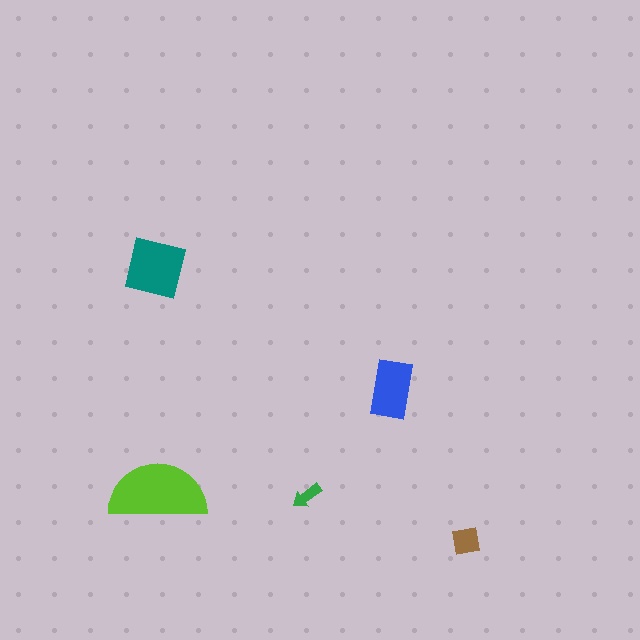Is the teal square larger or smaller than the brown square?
Larger.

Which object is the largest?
The lime semicircle.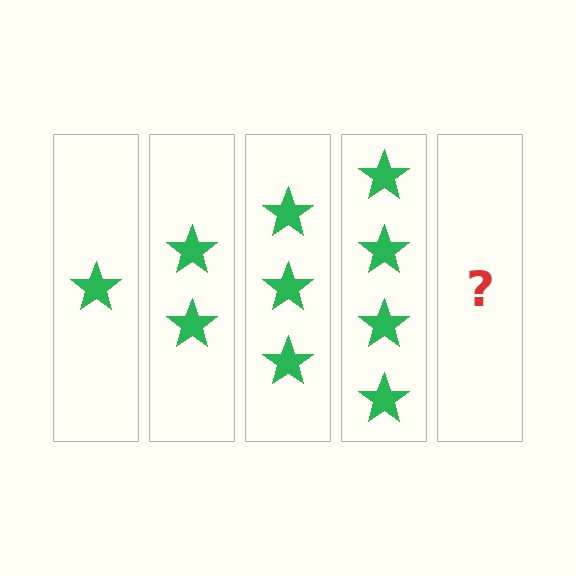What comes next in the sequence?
The next element should be 5 stars.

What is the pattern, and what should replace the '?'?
The pattern is that each step adds one more star. The '?' should be 5 stars.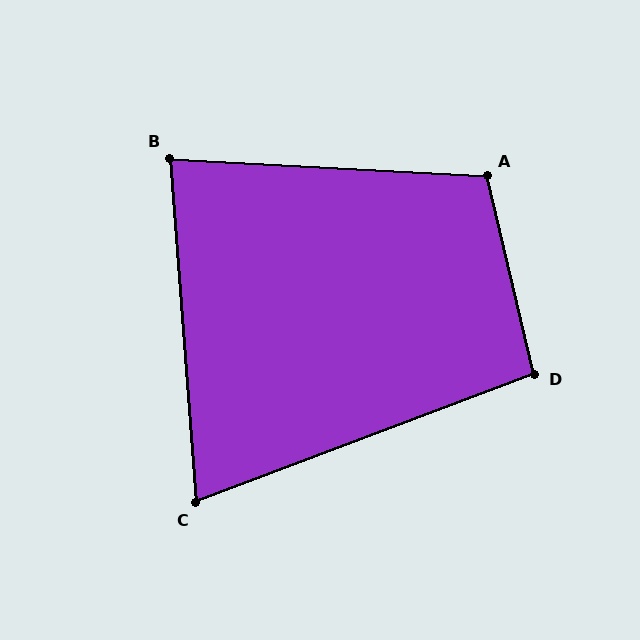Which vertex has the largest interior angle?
A, at approximately 106 degrees.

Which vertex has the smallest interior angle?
C, at approximately 74 degrees.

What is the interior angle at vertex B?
Approximately 83 degrees (acute).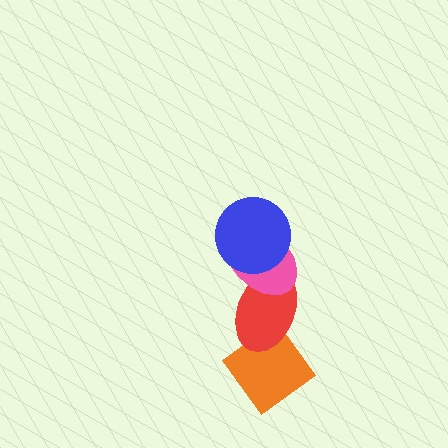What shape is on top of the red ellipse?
The pink ellipse is on top of the red ellipse.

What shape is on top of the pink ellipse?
The blue circle is on top of the pink ellipse.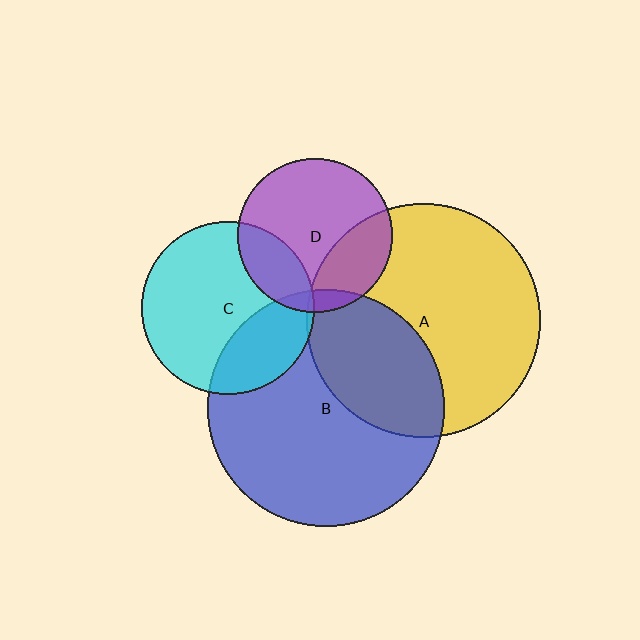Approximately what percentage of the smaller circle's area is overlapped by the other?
Approximately 30%.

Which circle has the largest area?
Circle B (blue).